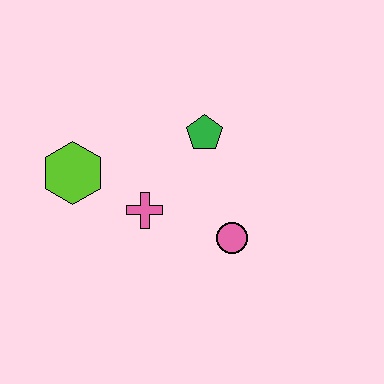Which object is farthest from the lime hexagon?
The pink circle is farthest from the lime hexagon.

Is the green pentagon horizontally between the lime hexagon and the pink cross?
No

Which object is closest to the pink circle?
The pink cross is closest to the pink circle.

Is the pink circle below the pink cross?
Yes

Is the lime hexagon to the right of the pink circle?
No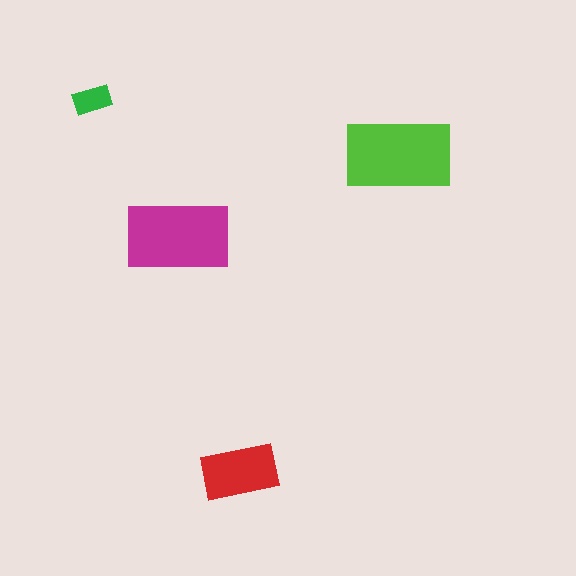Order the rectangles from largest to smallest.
the lime one, the magenta one, the red one, the green one.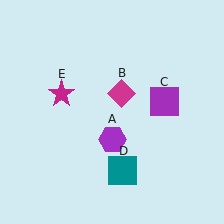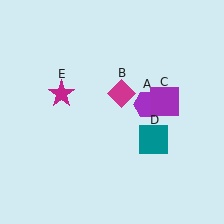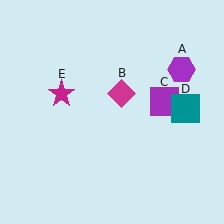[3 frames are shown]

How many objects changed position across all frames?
2 objects changed position: purple hexagon (object A), teal square (object D).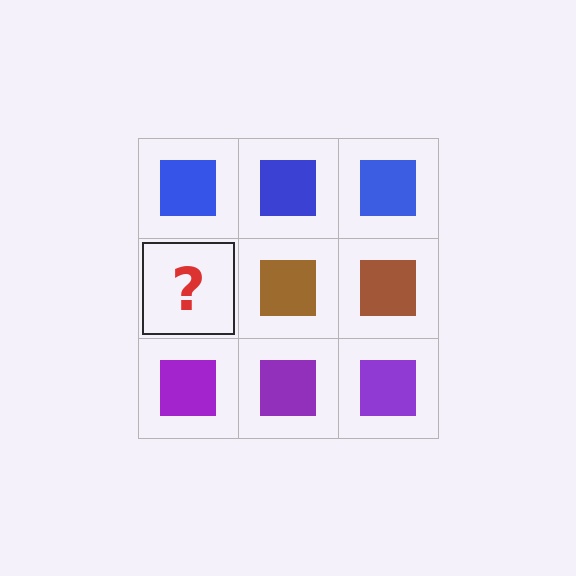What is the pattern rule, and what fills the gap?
The rule is that each row has a consistent color. The gap should be filled with a brown square.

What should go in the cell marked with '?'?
The missing cell should contain a brown square.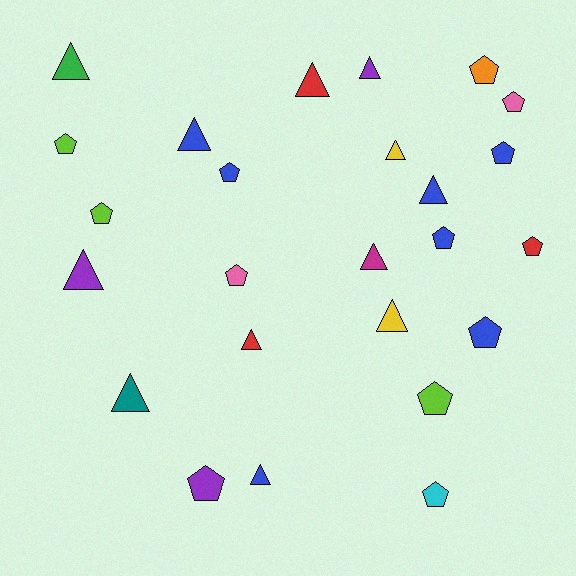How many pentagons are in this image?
There are 13 pentagons.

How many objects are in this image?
There are 25 objects.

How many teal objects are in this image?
There is 1 teal object.